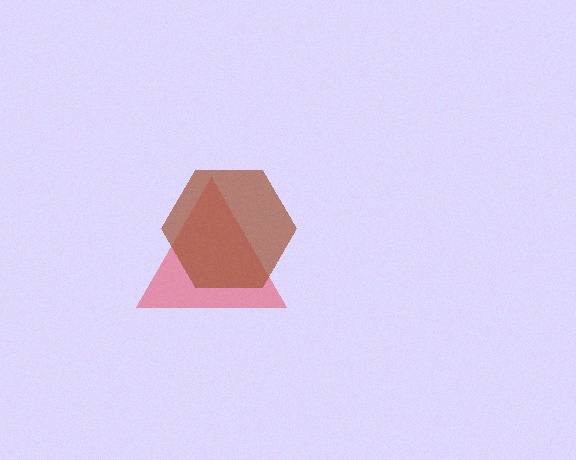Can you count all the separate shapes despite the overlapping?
Yes, there are 2 separate shapes.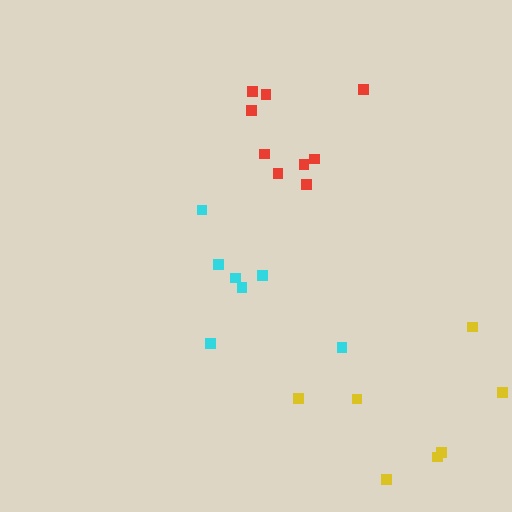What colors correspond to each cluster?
The clusters are colored: cyan, red, yellow.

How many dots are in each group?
Group 1: 7 dots, Group 2: 9 dots, Group 3: 7 dots (23 total).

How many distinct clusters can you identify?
There are 3 distinct clusters.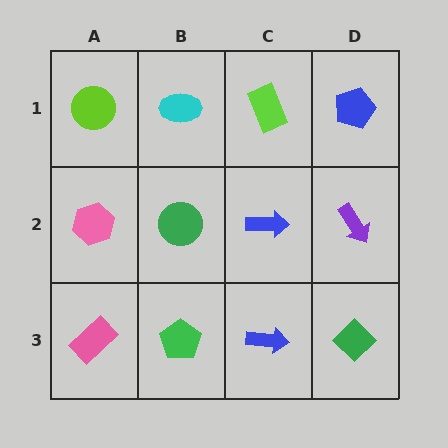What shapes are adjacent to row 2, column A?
A lime circle (row 1, column A), a pink rectangle (row 3, column A), a green circle (row 2, column B).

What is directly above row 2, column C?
A lime rectangle.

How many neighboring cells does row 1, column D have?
2.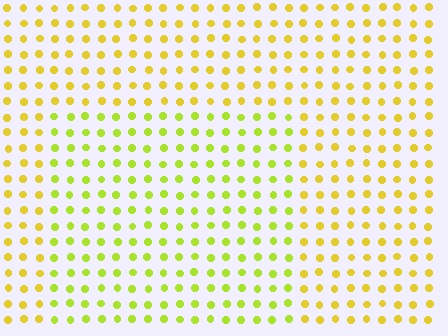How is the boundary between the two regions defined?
The boundary is defined purely by a slight shift in hue (about 27 degrees). Spacing, size, and orientation are identical on both sides.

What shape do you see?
I see a rectangle.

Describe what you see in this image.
The image is filled with small yellow elements in a uniform arrangement. A rectangle-shaped region is visible where the elements are tinted to a slightly different hue, forming a subtle color boundary.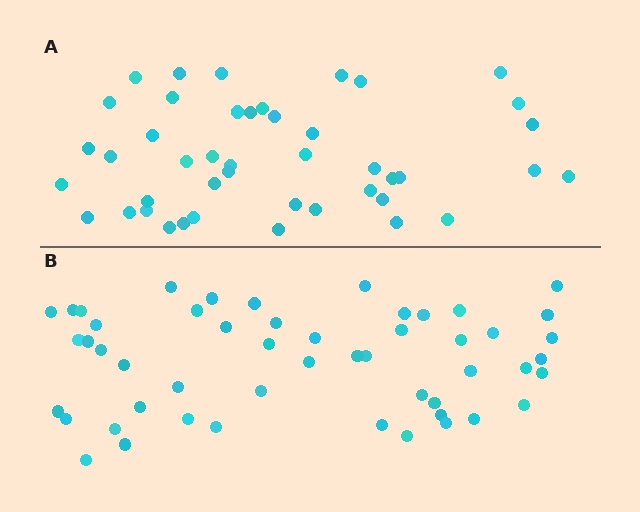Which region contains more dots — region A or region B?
Region B (the bottom region) has more dots.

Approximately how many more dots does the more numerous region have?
Region B has roughly 8 or so more dots than region A.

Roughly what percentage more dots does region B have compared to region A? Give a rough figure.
About 15% more.